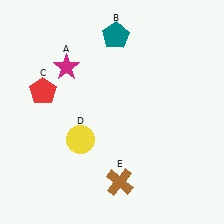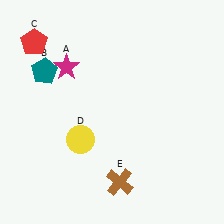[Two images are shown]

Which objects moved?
The objects that moved are: the teal pentagon (B), the red pentagon (C).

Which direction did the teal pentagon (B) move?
The teal pentagon (B) moved left.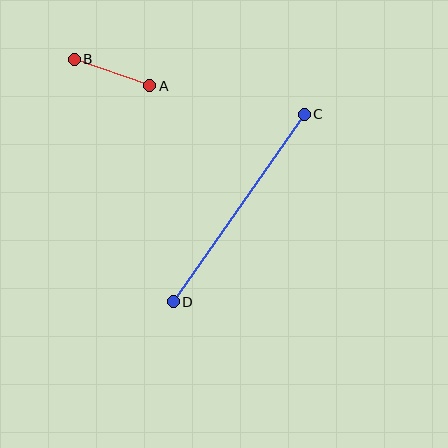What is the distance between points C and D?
The distance is approximately 228 pixels.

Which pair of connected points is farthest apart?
Points C and D are farthest apart.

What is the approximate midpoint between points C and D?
The midpoint is at approximately (239, 208) pixels.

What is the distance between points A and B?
The distance is approximately 80 pixels.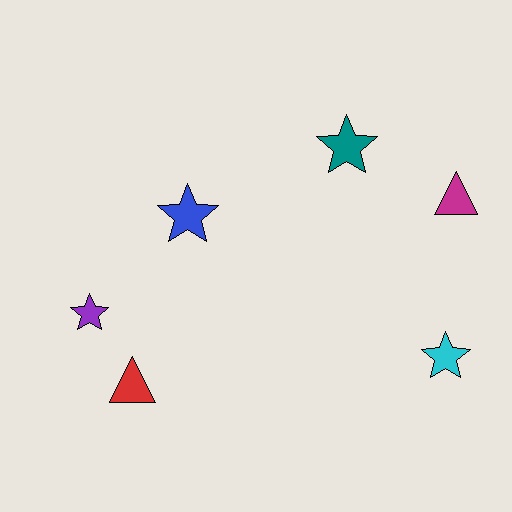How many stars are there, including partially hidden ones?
There are 4 stars.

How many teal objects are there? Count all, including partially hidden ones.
There is 1 teal object.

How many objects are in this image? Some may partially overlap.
There are 6 objects.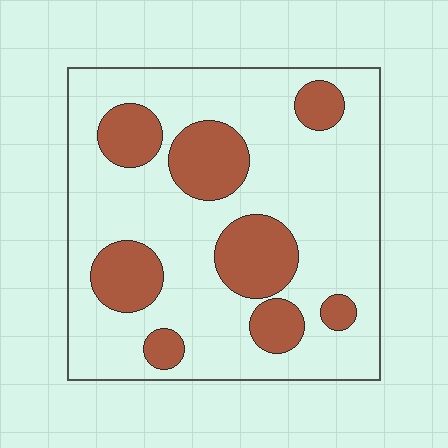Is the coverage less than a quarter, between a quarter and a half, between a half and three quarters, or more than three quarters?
Between a quarter and a half.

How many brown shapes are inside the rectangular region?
8.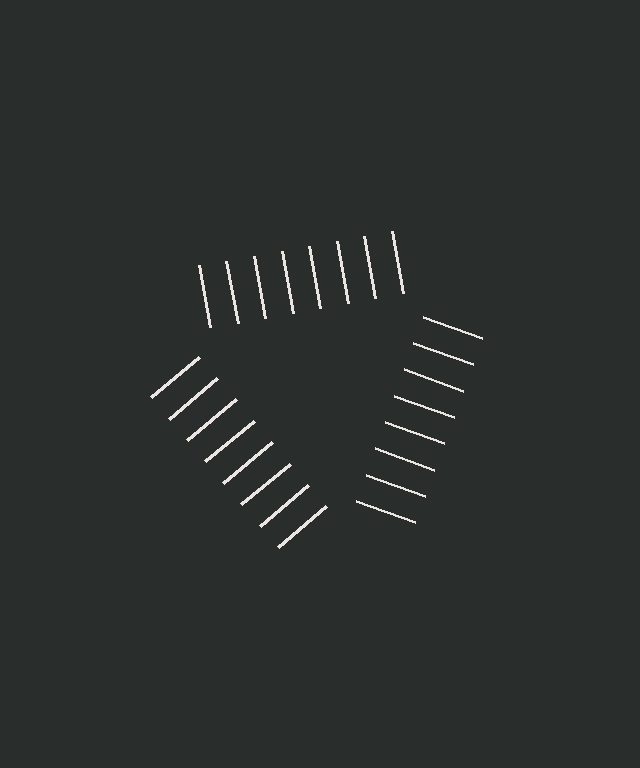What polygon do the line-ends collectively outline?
An illusory triangle — the line segments terminate on its edges but no continuous stroke is drawn.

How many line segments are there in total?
24 — 8 along each of the 3 edges.